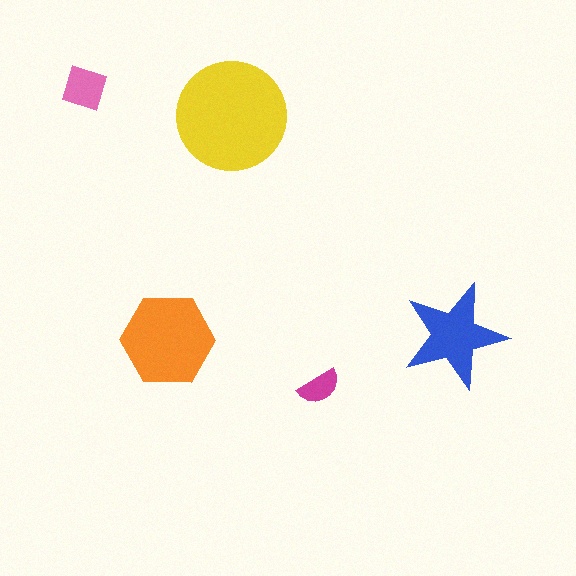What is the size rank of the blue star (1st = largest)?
3rd.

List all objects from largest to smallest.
The yellow circle, the orange hexagon, the blue star, the pink diamond, the magenta semicircle.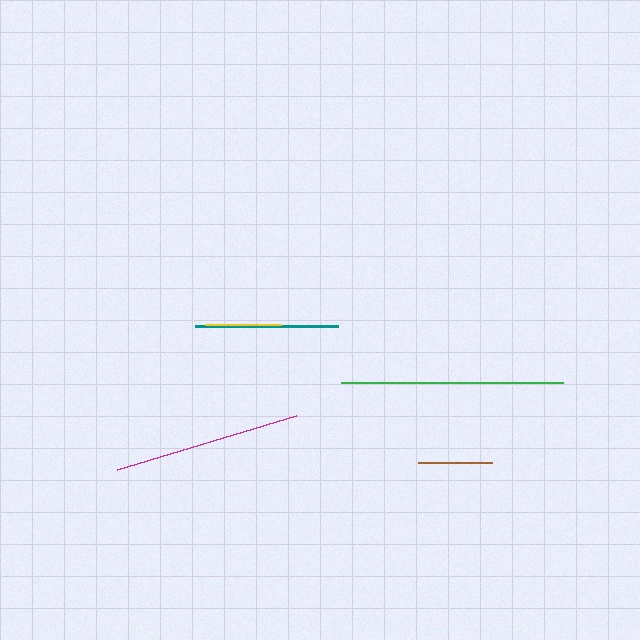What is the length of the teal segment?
The teal segment is approximately 142 pixels long.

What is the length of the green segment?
The green segment is approximately 222 pixels long.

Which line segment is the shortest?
The brown line is the shortest at approximately 75 pixels.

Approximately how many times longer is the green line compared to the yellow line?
The green line is approximately 2.9 times the length of the yellow line.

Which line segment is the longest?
The green line is the longest at approximately 222 pixels.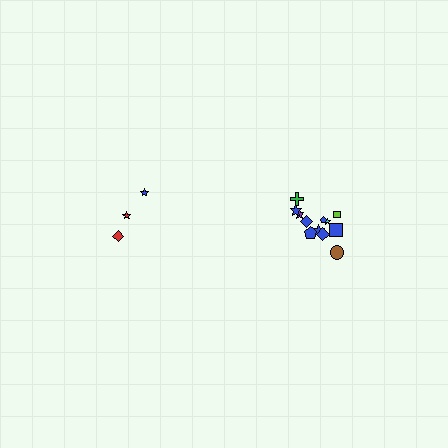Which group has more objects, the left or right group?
The right group.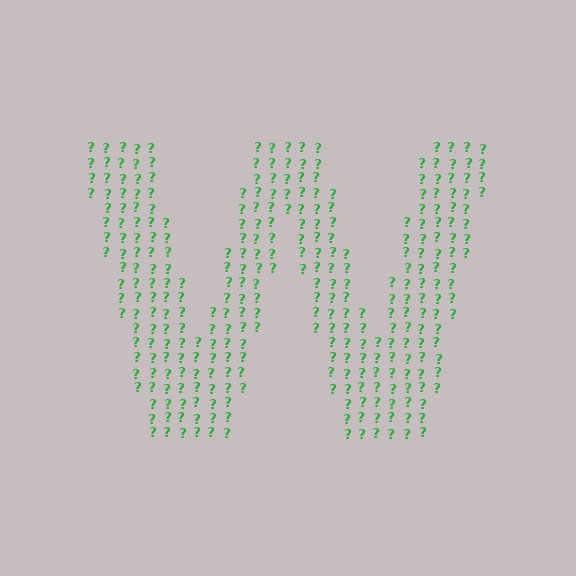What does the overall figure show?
The overall figure shows the letter W.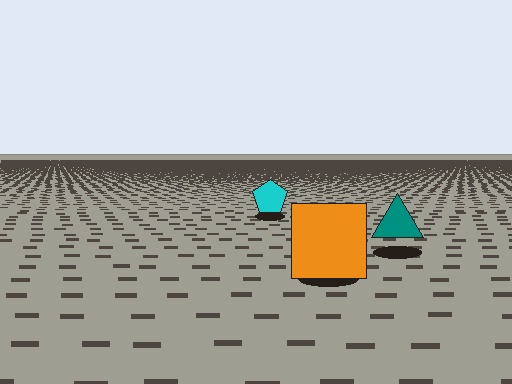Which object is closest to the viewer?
The orange square is closest. The texture marks near it are larger and more spread out.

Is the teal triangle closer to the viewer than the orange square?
No. The orange square is closer — you can tell from the texture gradient: the ground texture is coarser near it.